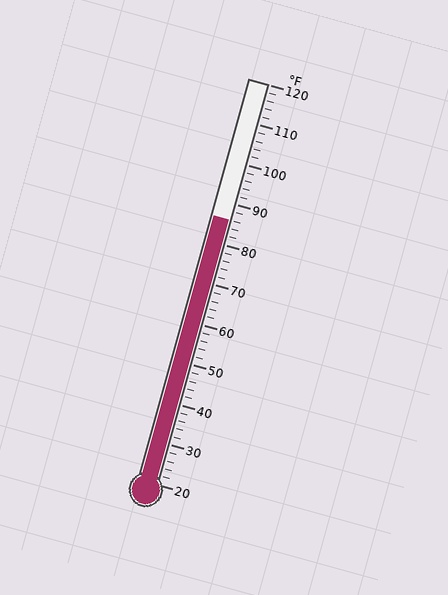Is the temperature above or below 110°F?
The temperature is below 110°F.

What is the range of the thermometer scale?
The thermometer scale ranges from 20°F to 120°F.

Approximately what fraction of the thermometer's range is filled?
The thermometer is filled to approximately 65% of its range.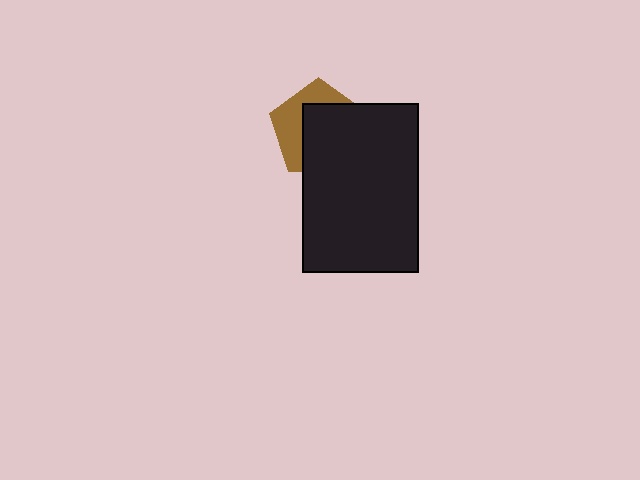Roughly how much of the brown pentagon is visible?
A small part of it is visible (roughly 39%).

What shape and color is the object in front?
The object in front is a black rectangle.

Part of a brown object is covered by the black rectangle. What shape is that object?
It is a pentagon.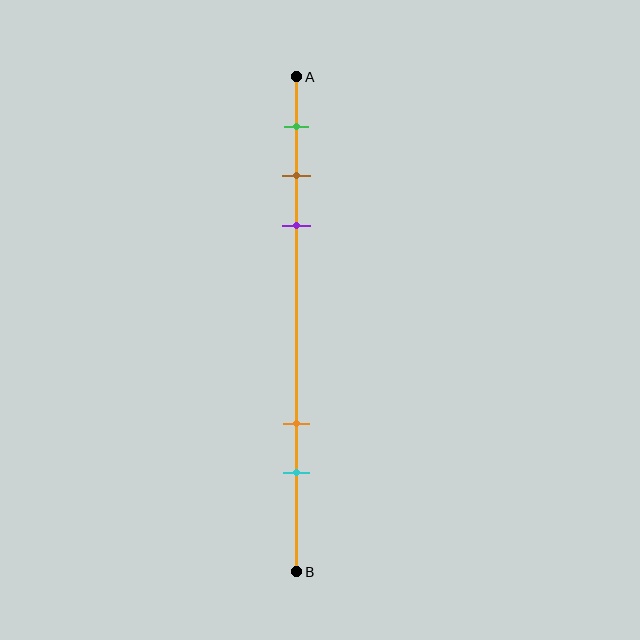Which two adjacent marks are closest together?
The brown and purple marks are the closest adjacent pair.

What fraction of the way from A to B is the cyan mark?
The cyan mark is approximately 80% (0.8) of the way from A to B.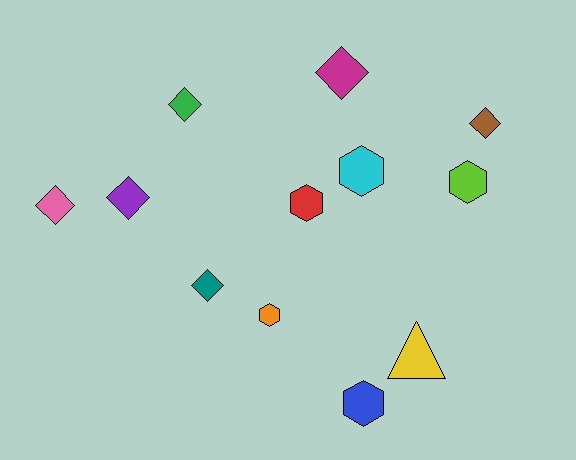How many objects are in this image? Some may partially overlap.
There are 12 objects.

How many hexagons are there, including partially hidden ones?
There are 5 hexagons.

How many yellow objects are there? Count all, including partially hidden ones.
There is 1 yellow object.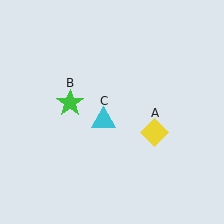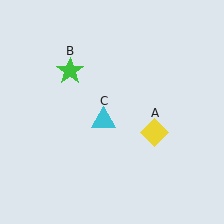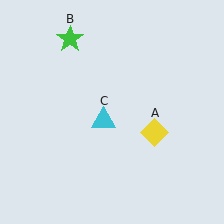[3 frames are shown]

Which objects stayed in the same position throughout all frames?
Yellow diamond (object A) and cyan triangle (object C) remained stationary.